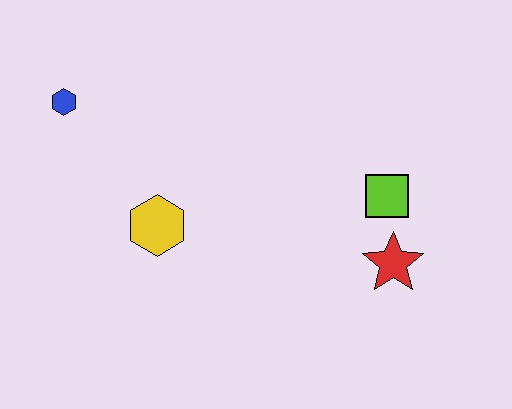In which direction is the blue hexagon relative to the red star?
The blue hexagon is to the left of the red star.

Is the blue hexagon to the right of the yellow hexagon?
No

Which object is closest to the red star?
The lime square is closest to the red star.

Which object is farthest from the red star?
The blue hexagon is farthest from the red star.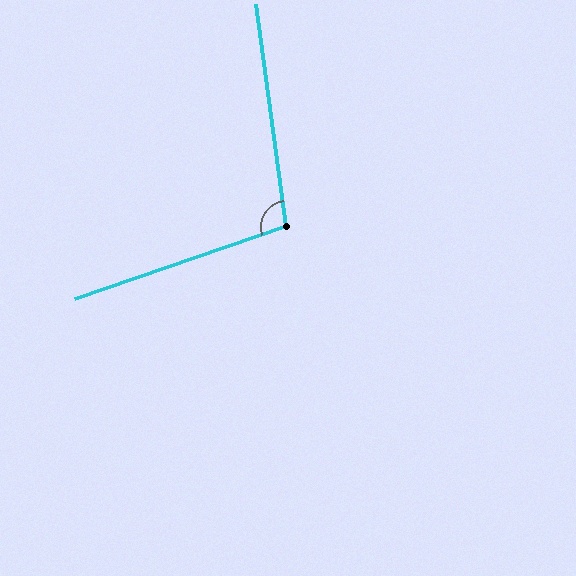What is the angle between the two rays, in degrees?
Approximately 101 degrees.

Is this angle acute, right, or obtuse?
It is obtuse.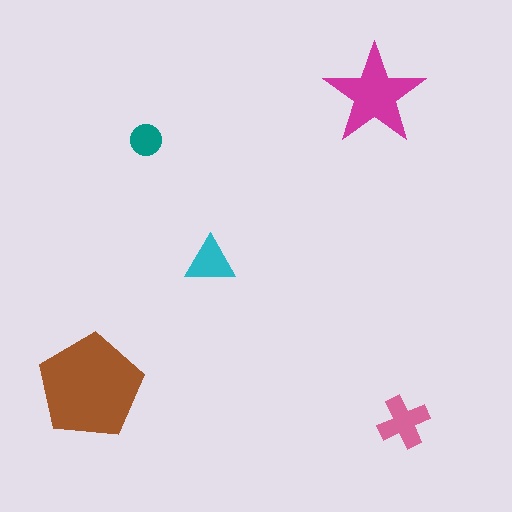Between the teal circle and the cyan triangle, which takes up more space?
The cyan triangle.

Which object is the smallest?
The teal circle.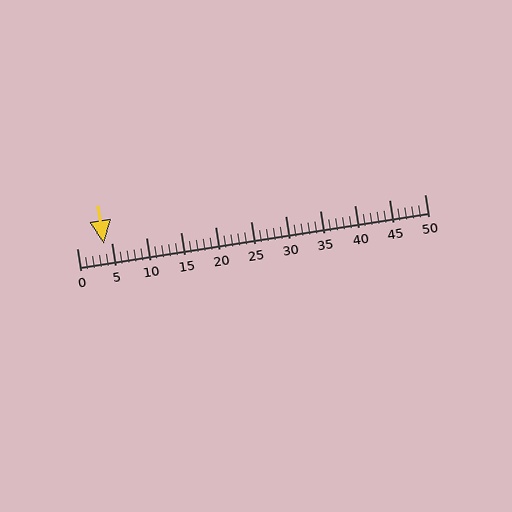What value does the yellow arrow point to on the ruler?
The yellow arrow points to approximately 4.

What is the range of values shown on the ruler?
The ruler shows values from 0 to 50.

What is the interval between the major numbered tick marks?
The major tick marks are spaced 5 units apart.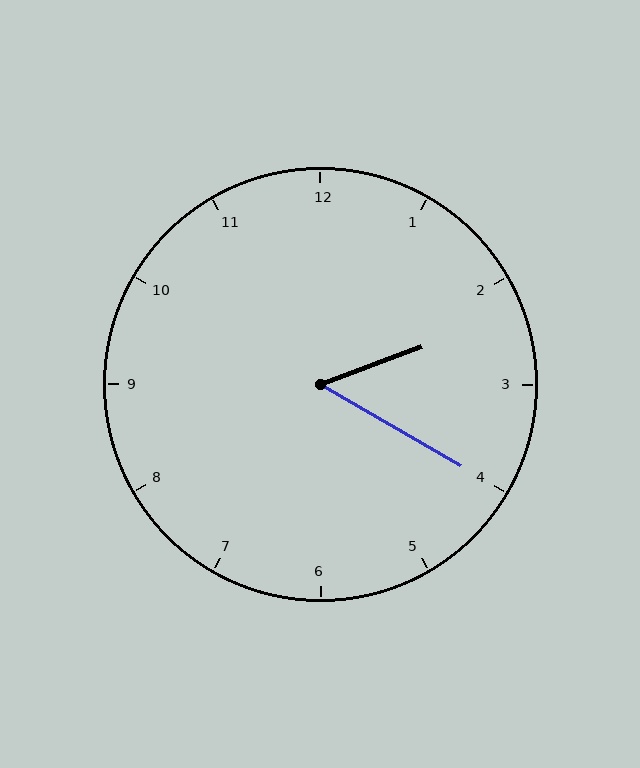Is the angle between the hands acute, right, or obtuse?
It is acute.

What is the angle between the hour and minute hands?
Approximately 50 degrees.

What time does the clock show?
2:20.